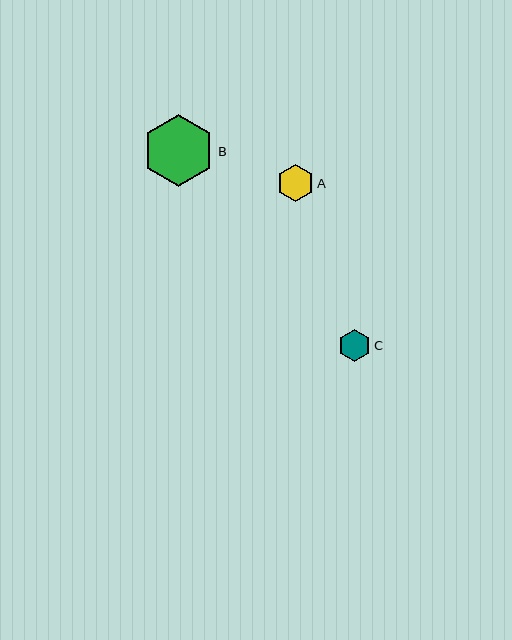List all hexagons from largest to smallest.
From largest to smallest: B, A, C.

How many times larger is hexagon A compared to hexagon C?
Hexagon A is approximately 1.1 times the size of hexagon C.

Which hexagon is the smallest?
Hexagon C is the smallest with a size of approximately 33 pixels.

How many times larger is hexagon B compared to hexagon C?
Hexagon B is approximately 2.2 times the size of hexagon C.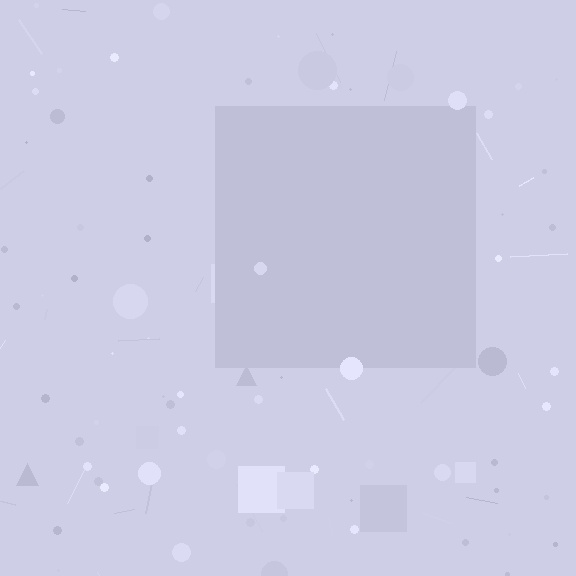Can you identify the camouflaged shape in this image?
The camouflaged shape is a square.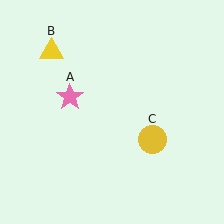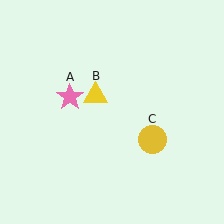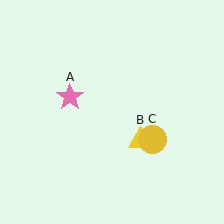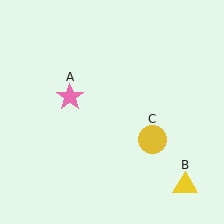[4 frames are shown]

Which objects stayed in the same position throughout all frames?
Pink star (object A) and yellow circle (object C) remained stationary.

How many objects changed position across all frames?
1 object changed position: yellow triangle (object B).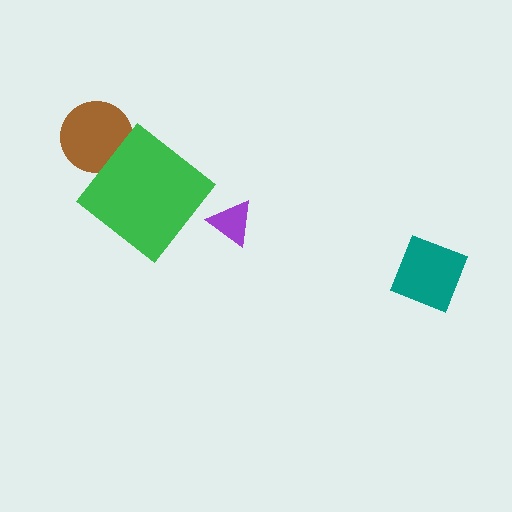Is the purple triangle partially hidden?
No, no other shape covers it.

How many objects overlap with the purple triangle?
0 objects overlap with the purple triangle.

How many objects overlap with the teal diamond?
0 objects overlap with the teal diamond.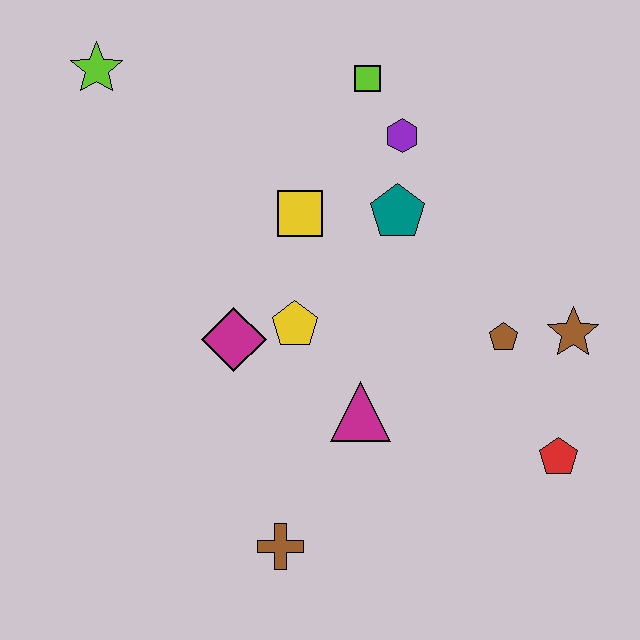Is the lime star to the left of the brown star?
Yes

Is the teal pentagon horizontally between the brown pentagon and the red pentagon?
No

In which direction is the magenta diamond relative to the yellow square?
The magenta diamond is below the yellow square.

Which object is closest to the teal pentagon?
The purple hexagon is closest to the teal pentagon.